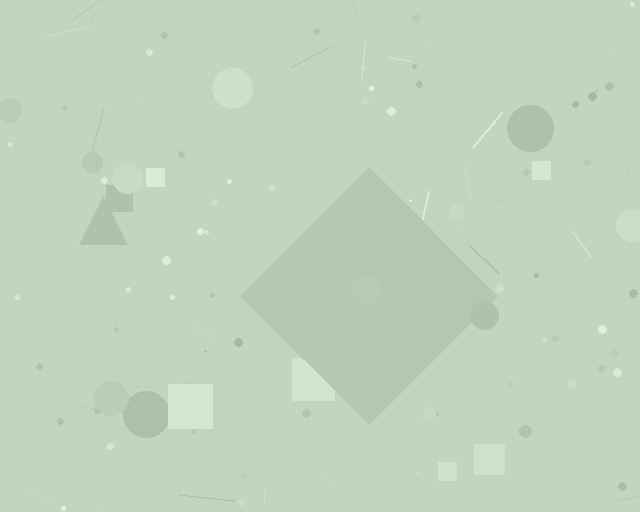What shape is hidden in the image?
A diamond is hidden in the image.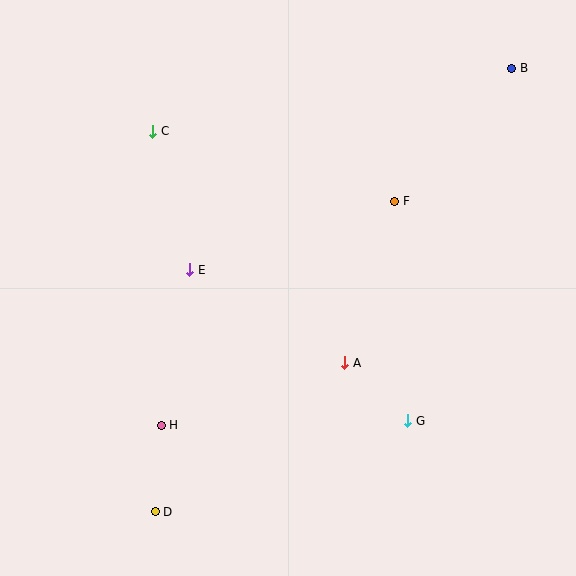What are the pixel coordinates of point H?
Point H is at (161, 425).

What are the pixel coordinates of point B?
Point B is at (512, 68).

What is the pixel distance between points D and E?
The distance between D and E is 245 pixels.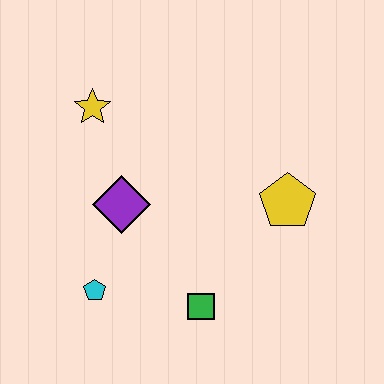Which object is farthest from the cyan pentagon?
The yellow pentagon is farthest from the cyan pentagon.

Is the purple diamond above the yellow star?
No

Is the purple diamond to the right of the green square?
No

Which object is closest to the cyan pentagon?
The purple diamond is closest to the cyan pentagon.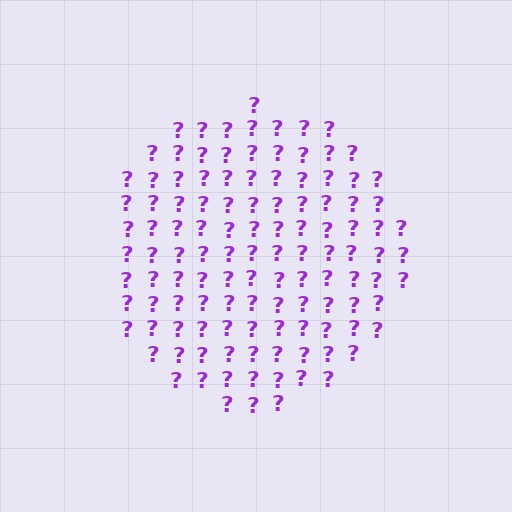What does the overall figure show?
The overall figure shows a circle.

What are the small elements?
The small elements are question marks.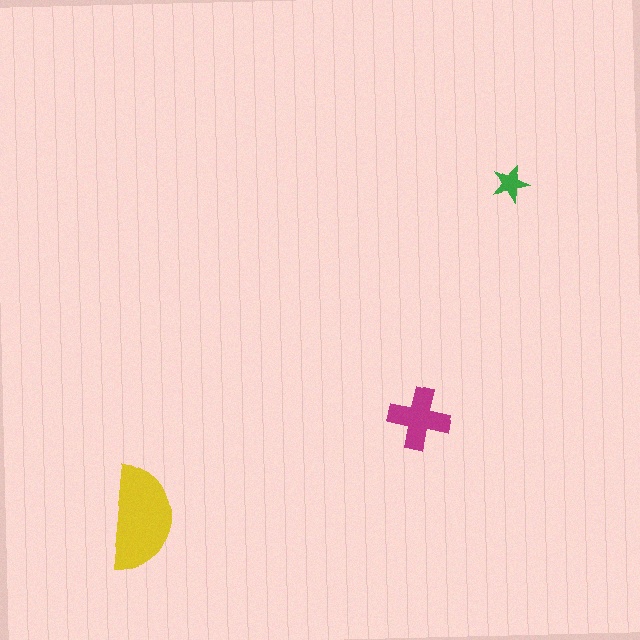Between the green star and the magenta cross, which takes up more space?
The magenta cross.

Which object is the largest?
The yellow semicircle.